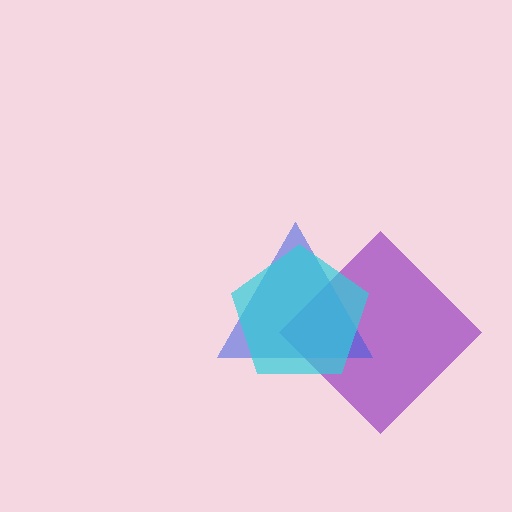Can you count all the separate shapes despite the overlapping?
Yes, there are 3 separate shapes.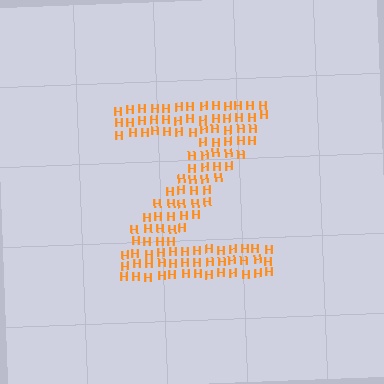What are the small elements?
The small elements are letter H's.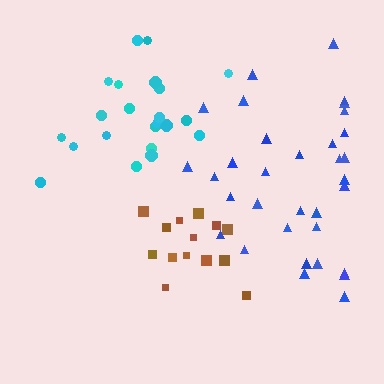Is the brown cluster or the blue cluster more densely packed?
Brown.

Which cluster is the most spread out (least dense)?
Cyan.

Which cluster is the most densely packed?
Brown.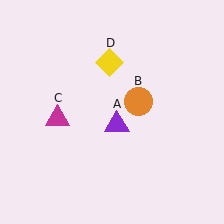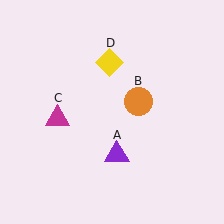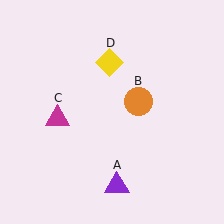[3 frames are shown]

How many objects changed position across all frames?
1 object changed position: purple triangle (object A).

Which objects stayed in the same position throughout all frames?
Orange circle (object B) and magenta triangle (object C) and yellow diamond (object D) remained stationary.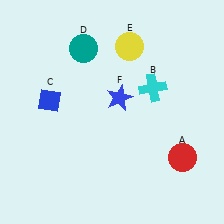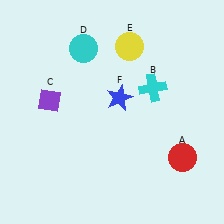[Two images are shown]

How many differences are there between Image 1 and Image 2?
There are 2 differences between the two images.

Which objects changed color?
C changed from blue to purple. D changed from teal to cyan.